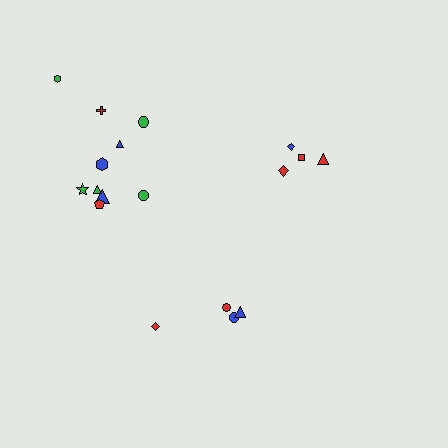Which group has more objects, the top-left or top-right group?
The top-left group.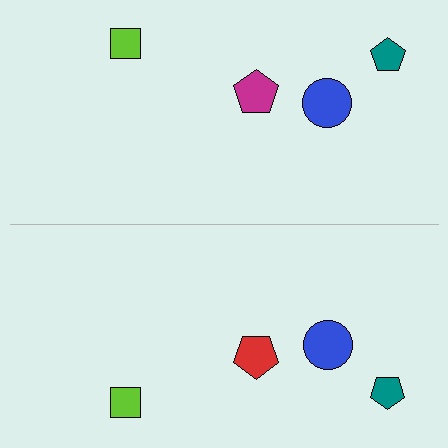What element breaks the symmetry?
The red pentagon on the bottom side breaks the symmetry — its mirror counterpart is magenta.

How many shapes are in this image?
There are 8 shapes in this image.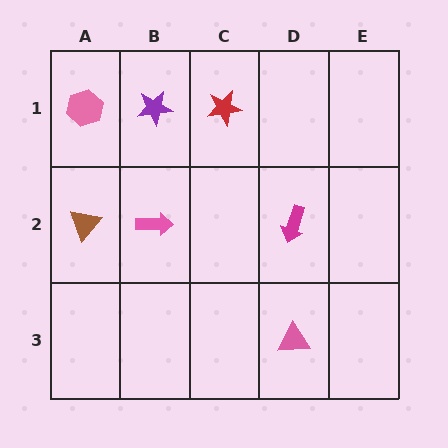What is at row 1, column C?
A red star.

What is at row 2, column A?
A brown triangle.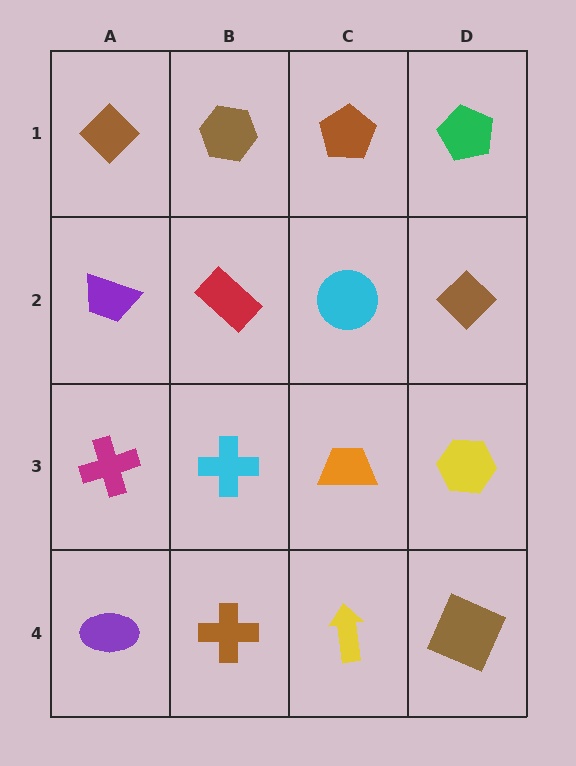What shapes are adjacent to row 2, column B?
A brown hexagon (row 1, column B), a cyan cross (row 3, column B), a purple trapezoid (row 2, column A), a cyan circle (row 2, column C).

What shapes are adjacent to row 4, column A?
A magenta cross (row 3, column A), a brown cross (row 4, column B).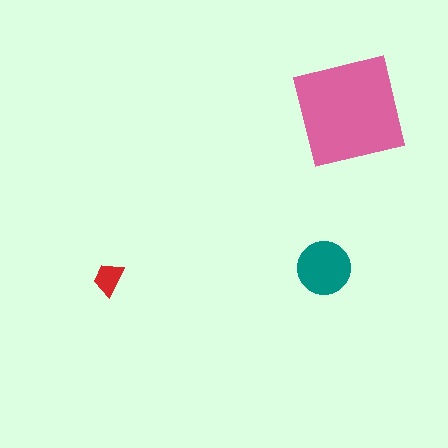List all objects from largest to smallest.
The pink square, the teal circle, the red trapezoid.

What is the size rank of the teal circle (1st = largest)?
2nd.